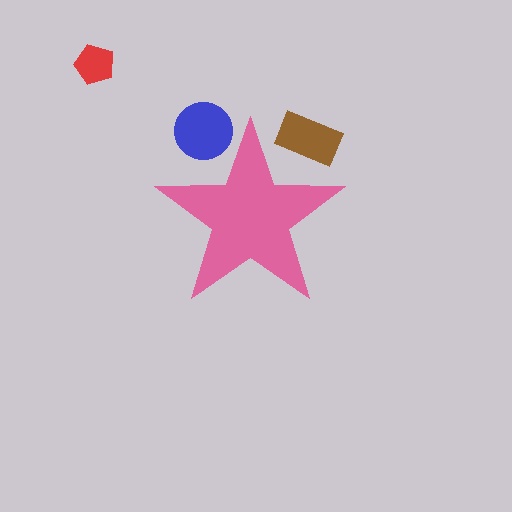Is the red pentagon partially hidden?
No, the red pentagon is fully visible.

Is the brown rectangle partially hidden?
Yes, the brown rectangle is partially hidden behind the pink star.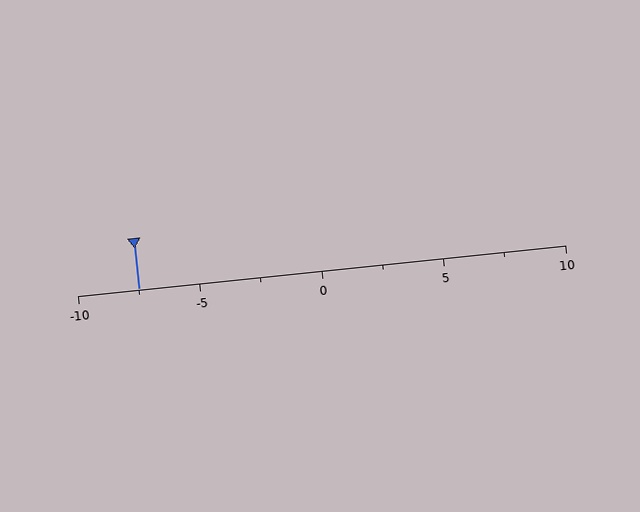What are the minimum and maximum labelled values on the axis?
The axis runs from -10 to 10.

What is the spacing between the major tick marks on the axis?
The major ticks are spaced 5 apart.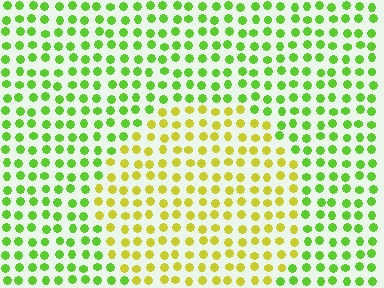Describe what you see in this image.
The image is filled with small lime elements in a uniform arrangement. A circle-shaped region is visible where the elements are tinted to a slightly different hue, forming a subtle color boundary.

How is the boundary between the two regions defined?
The boundary is defined purely by a slight shift in hue (about 43 degrees). Spacing, size, and orientation are identical on both sides.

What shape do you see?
I see a circle.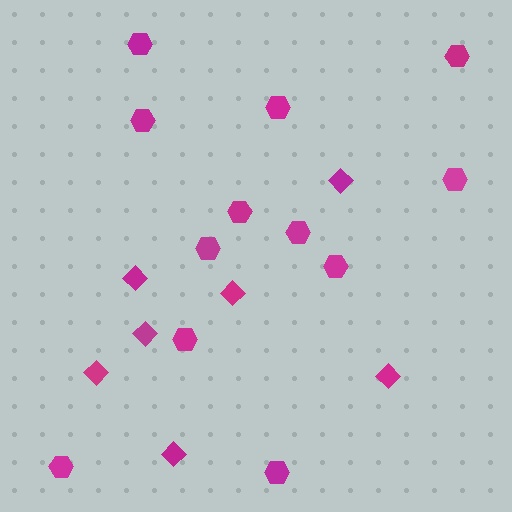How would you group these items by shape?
There are 2 groups: one group of diamonds (7) and one group of hexagons (12).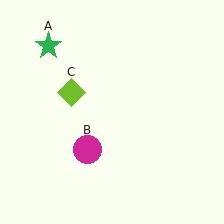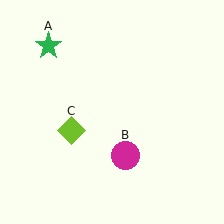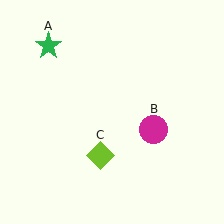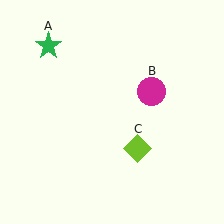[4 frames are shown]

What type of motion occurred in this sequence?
The magenta circle (object B), lime diamond (object C) rotated counterclockwise around the center of the scene.